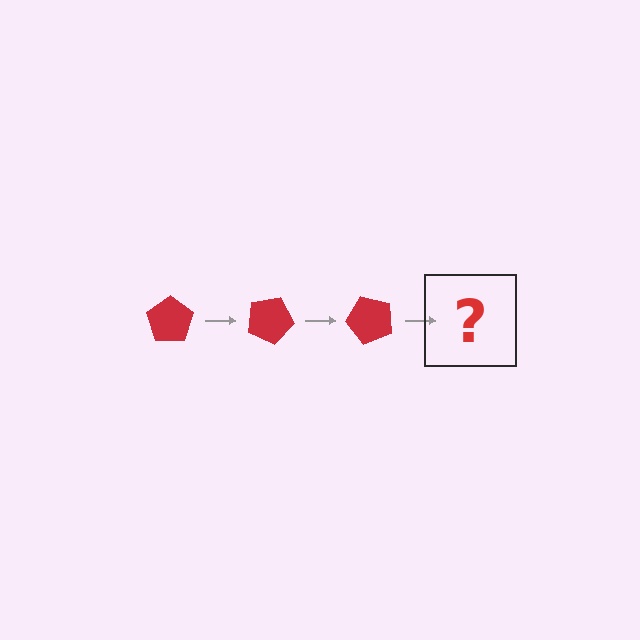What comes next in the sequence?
The next element should be a red pentagon rotated 75 degrees.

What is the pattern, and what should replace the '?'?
The pattern is that the pentagon rotates 25 degrees each step. The '?' should be a red pentagon rotated 75 degrees.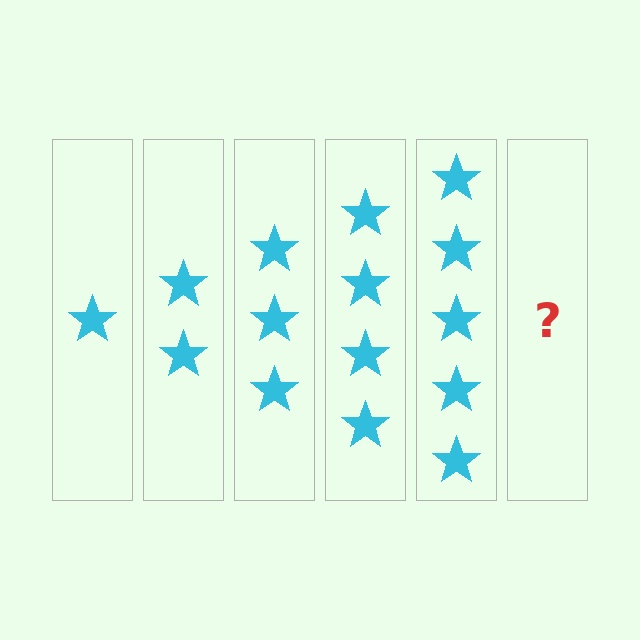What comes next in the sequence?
The next element should be 6 stars.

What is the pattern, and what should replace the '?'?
The pattern is that each step adds one more star. The '?' should be 6 stars.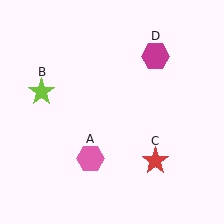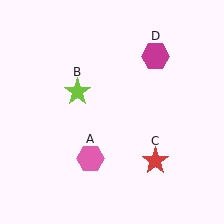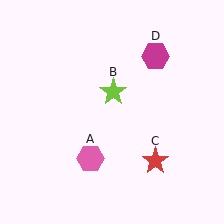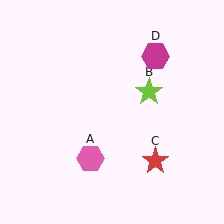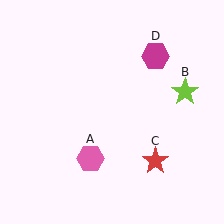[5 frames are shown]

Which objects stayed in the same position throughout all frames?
Pink hexagon (object A) and red star (object C) and magenta hexagon (object D) remained stationary.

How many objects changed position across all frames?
1 object changed position: lime star (object B).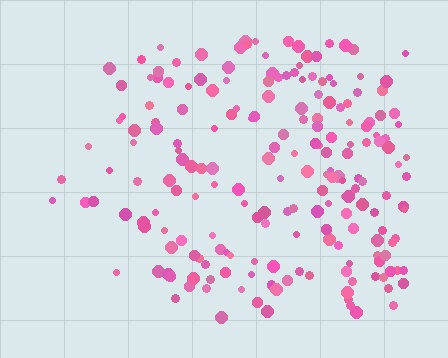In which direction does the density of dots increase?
From left to right, with the right side densest.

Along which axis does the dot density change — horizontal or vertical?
Horizontal.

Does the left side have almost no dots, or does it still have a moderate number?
Still a moderate number, just noticeably fewer than the right.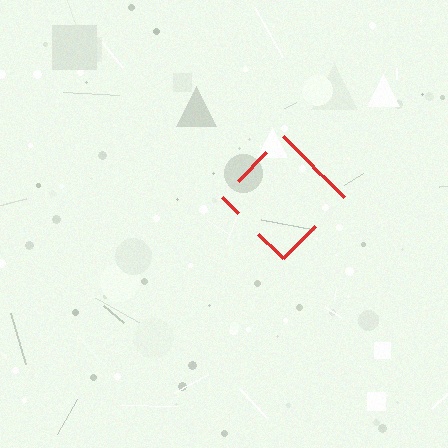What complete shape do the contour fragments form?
The contour fragments form a diamond.